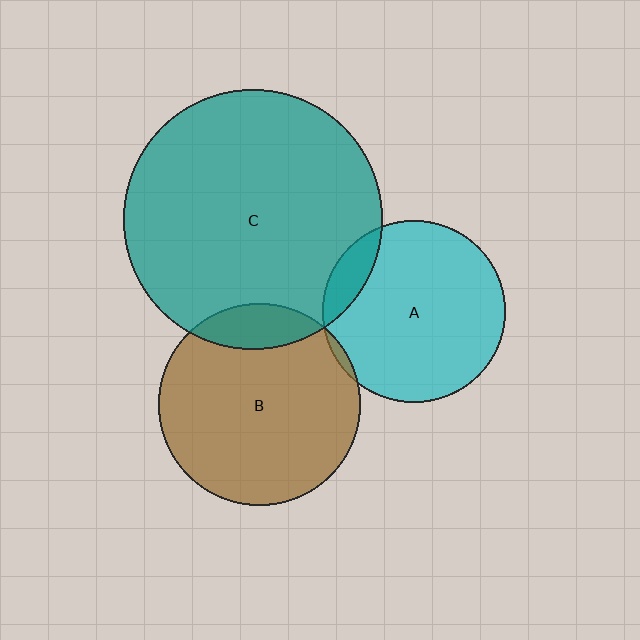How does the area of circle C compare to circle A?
Approximately 2.0 times.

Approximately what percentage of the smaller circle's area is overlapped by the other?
Approximately 15%.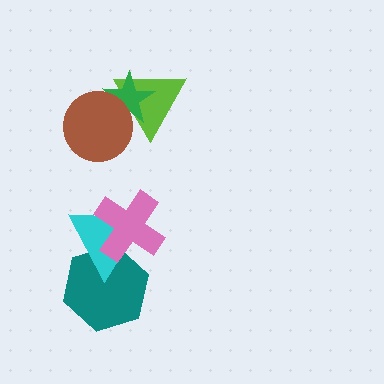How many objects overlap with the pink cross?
2 objects overlap with the pink cross.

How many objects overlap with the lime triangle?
2 objects overlap with the lime triangle.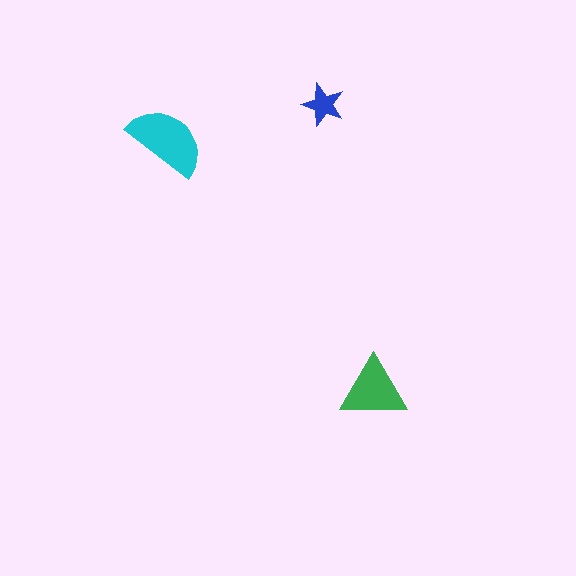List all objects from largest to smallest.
The cyan semicircle, the green triangle, the blue star.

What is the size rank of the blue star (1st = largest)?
3rd.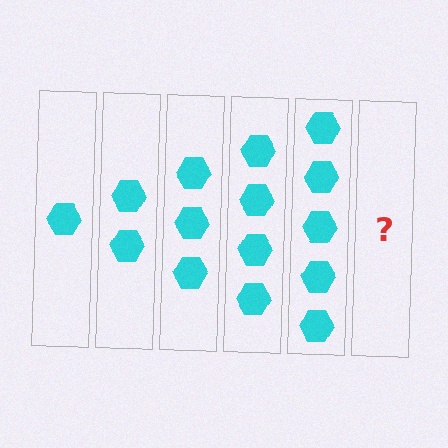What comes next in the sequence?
The next element should be 6 hexagons.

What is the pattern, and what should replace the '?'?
The pattern is that each step adds one more hexagon. The '?' should be 6 hexagons.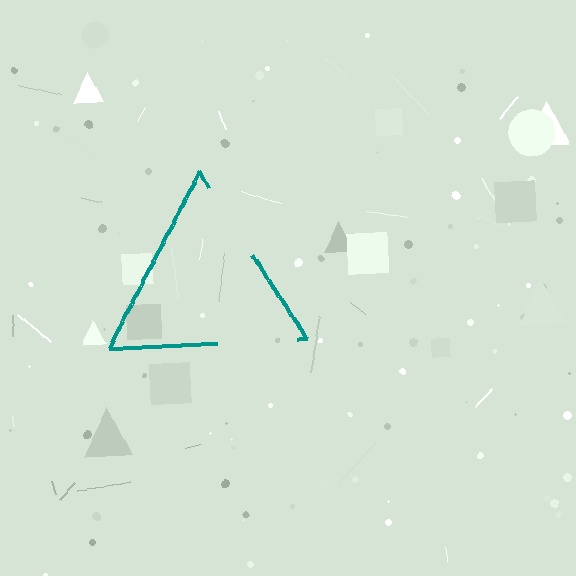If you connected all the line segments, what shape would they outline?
They would outline a triangle.